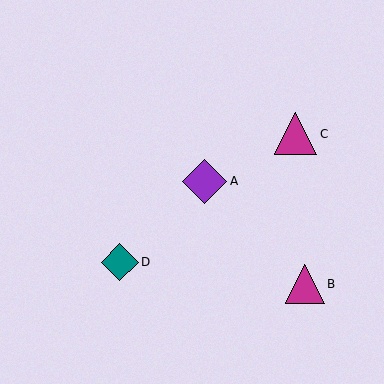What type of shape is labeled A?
Shape A is a purple diamond.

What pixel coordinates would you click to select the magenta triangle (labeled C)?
Click at (296, 134) to select the magenta triangle C.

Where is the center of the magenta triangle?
The center of the magenta triangle is at (305, 284).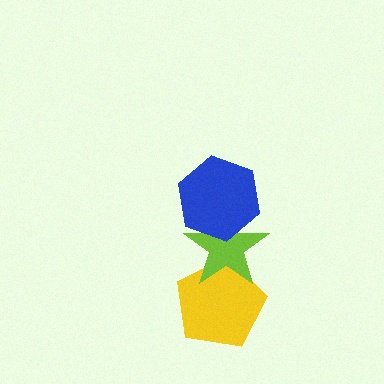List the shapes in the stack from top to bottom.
From top to bottom: the blue hexagon, the lime star, the yellow pentagon.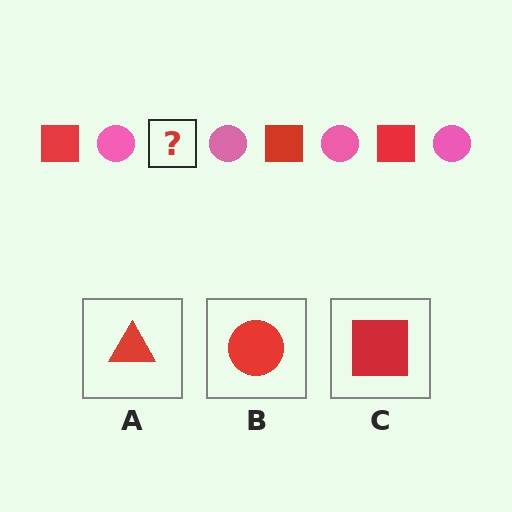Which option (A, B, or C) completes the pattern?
C.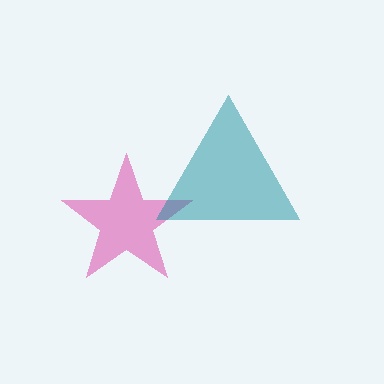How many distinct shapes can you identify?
There are 2 distinct shapes: a magenta star, a teal triangle.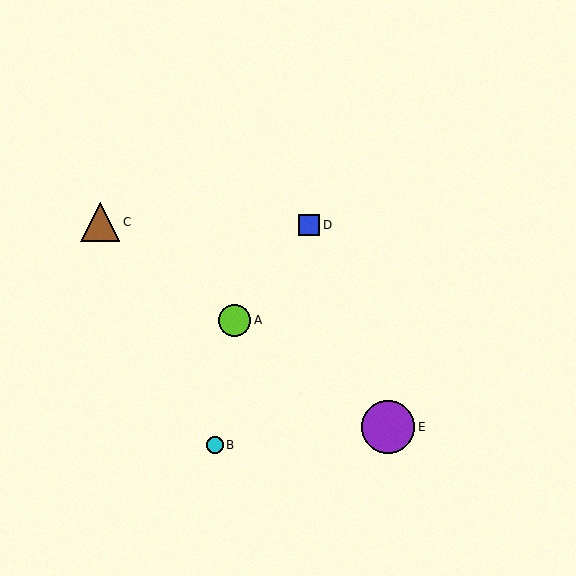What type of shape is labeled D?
Shape D is a blue square.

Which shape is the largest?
The purple circle (labeled E) is the largest.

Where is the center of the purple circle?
The center of the purple circle is at (388, 427).